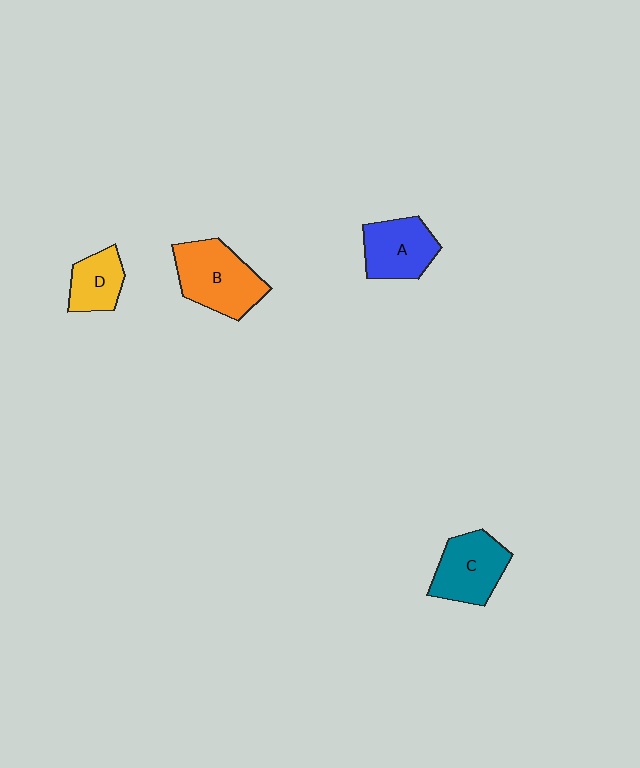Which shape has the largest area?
Shape B (orange).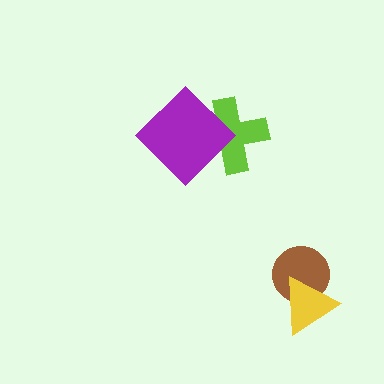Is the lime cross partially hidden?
Yes, it is partially covered by another shape.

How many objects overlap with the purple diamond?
1 object overlaps with the purple diamond.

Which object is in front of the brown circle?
The yellow triangle is in front of the brown circle.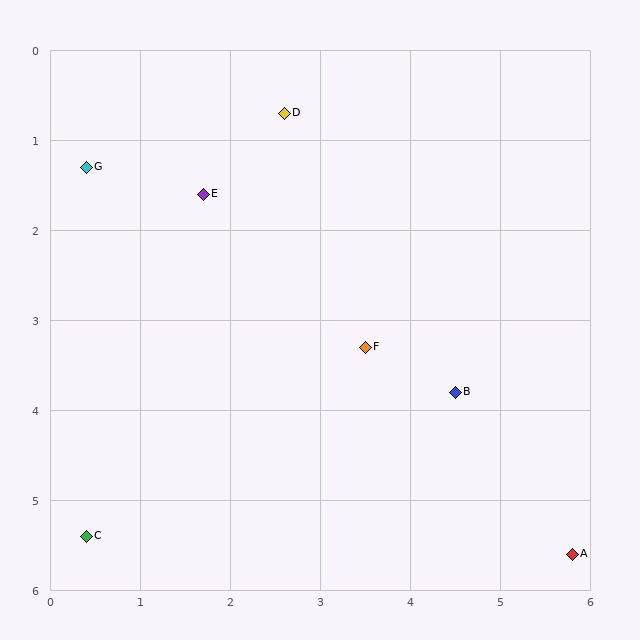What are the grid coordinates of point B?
Point B is at approximately (4.5, 3.8).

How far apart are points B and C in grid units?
Points B and C are about 4.4 grid units apart.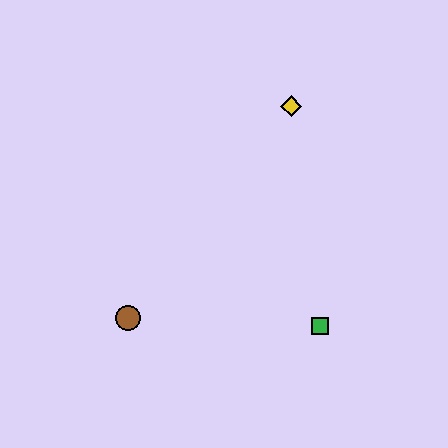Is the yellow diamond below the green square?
No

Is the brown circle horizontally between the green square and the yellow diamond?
No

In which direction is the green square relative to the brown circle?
The green square is to the right of the brown circle.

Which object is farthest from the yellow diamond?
The brown circle is farthest from the yellow diamond.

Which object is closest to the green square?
The brown circle is closest to the green square.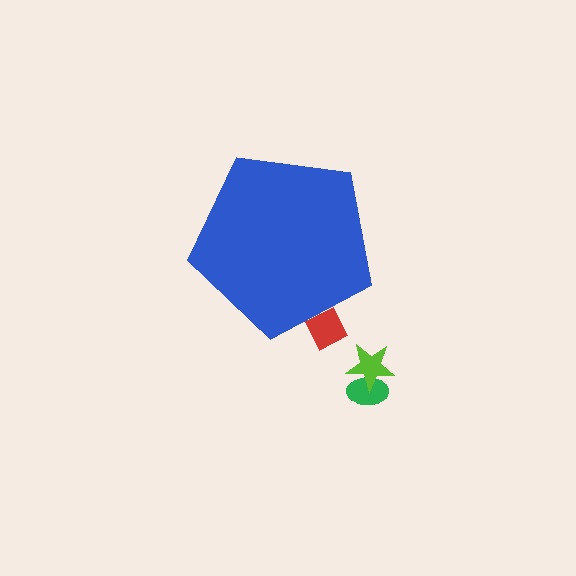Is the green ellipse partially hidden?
No, the green ellipse is fully visible.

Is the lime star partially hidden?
No, the lime star is fully visible.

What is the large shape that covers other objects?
A blue pentagon.